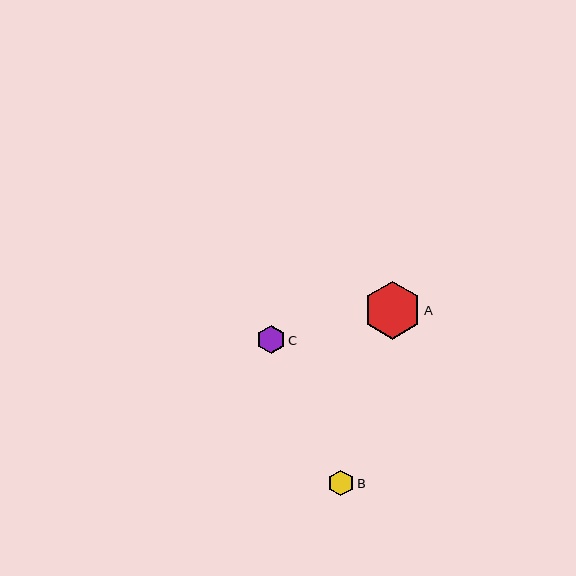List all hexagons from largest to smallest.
From largest to smallest: A, C, B.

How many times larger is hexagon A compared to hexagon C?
Hexagon A is approximately 2.0 times the size of hexagon C.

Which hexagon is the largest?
Hexagon A is the largest with a size of approximately 58 pixels.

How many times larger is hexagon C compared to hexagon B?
Hexagon C is approximately 1.1 times the size of hexagon B.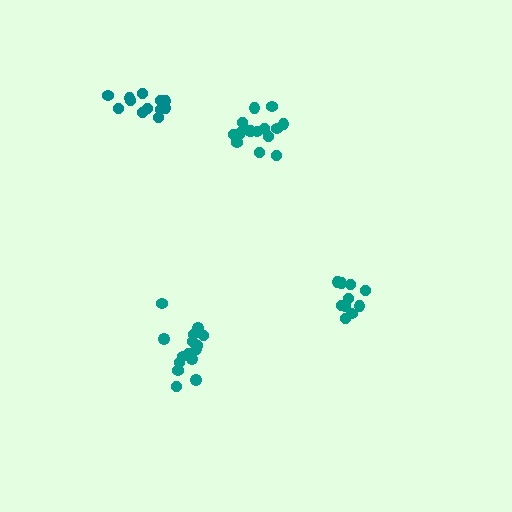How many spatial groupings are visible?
There are 4 spatial groupings.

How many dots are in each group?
Group 1: 16 dots, Group 2: 10 dots, Group 3: 12 dots, Group 4: 15 dots (53 total).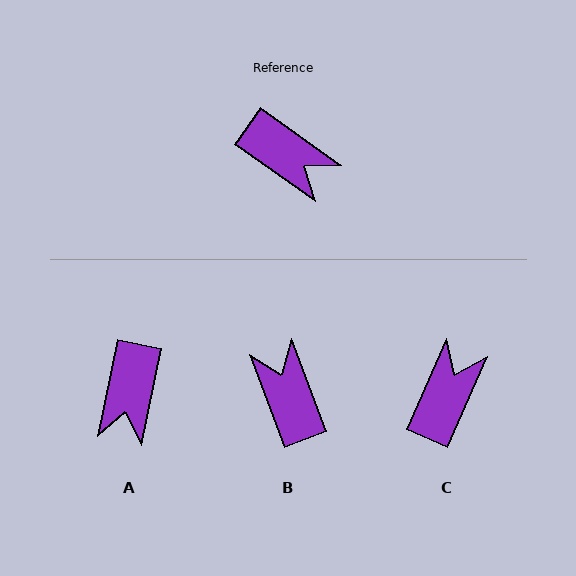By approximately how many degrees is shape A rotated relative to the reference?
Approximately 67 degrees clockwise.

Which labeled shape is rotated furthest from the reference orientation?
B, about 146 degrees away.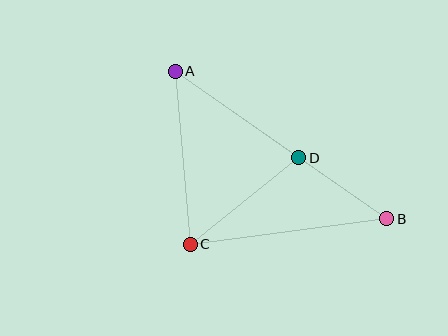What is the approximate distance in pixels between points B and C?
The distance between B and C is approximately 198 pixels.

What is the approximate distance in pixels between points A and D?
The distance between A and D is approximately 151 pixels.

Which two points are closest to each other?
Points B and D are closest to each other.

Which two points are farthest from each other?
Points A and B are farthest from each other.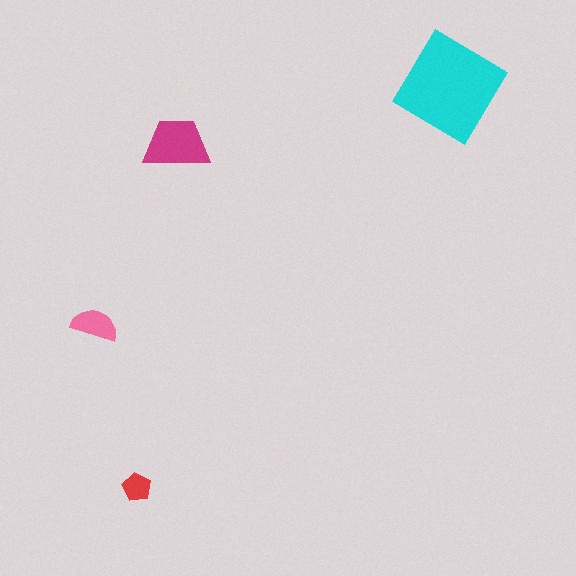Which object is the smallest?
The red pentagon.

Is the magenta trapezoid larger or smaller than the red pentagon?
Larger.